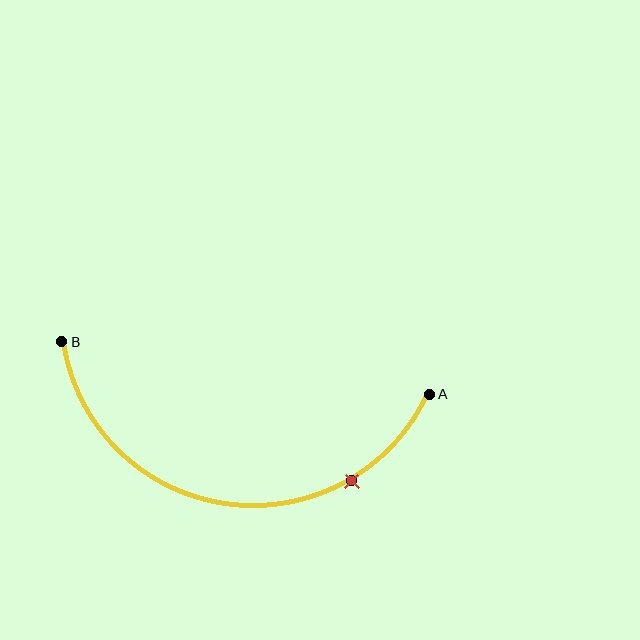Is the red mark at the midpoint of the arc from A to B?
No. The red mark lies on the arc but is closer to endpoint A. The arc midpoint would be at the point on the curve equidistant along the arc from both A and B.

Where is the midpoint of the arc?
The arc midpoint is the point on the curve farthest from the straight line joining A and B. It sits below that line.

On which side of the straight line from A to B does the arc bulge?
The arc bulges below the straight line connecting A and B.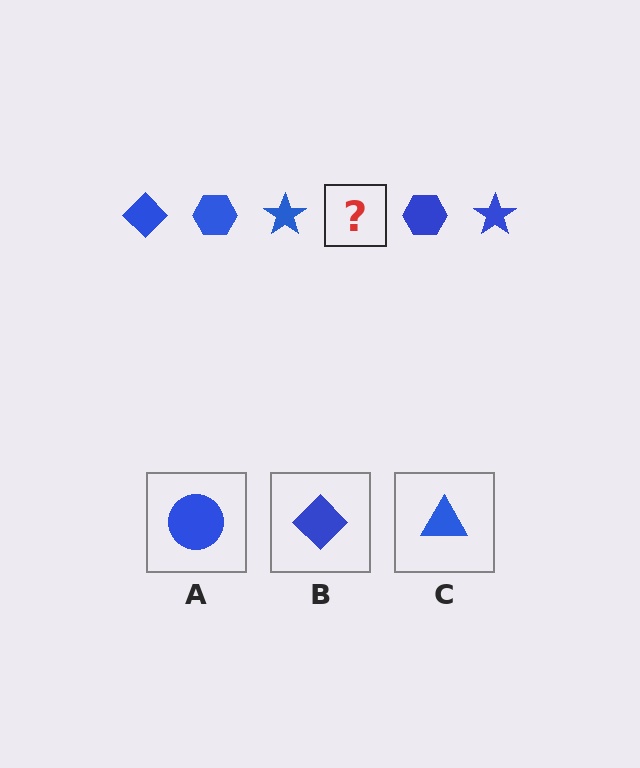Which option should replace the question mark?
Option B.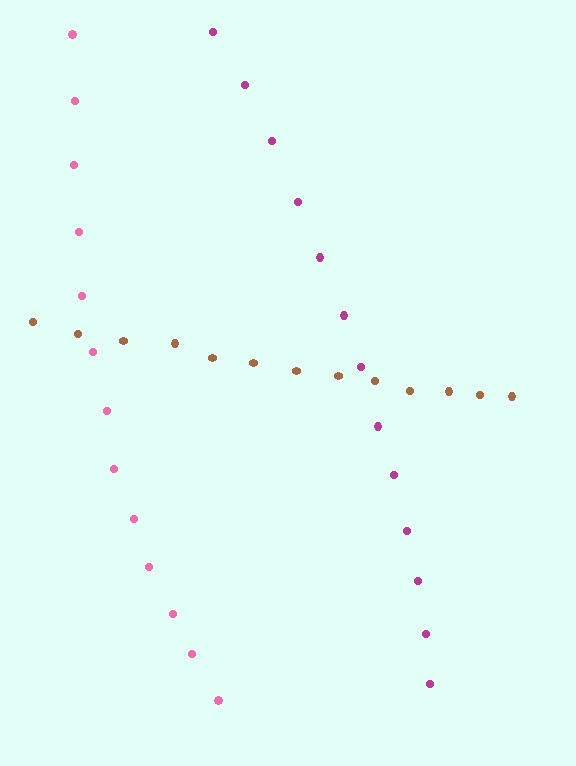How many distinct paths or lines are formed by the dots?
There are 3 distinct paths.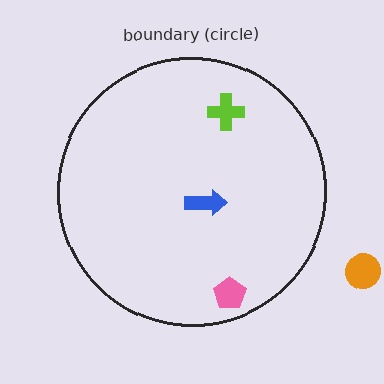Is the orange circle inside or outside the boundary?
Outside.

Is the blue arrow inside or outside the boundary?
Inside.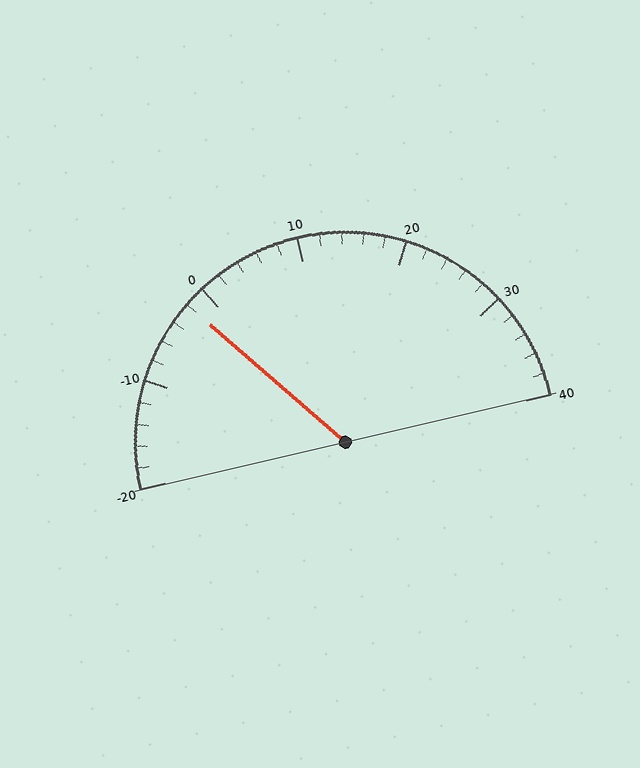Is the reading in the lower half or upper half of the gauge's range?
The reading is in the lower half of the range (-20 to 40).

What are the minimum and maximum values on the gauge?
The gauge ranges from -20 to 40.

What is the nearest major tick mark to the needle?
The nearest major tick mark is 0.